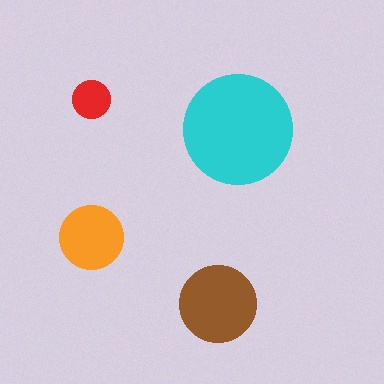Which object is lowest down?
The brown circle is bottommost.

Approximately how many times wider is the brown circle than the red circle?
About 2 times wider.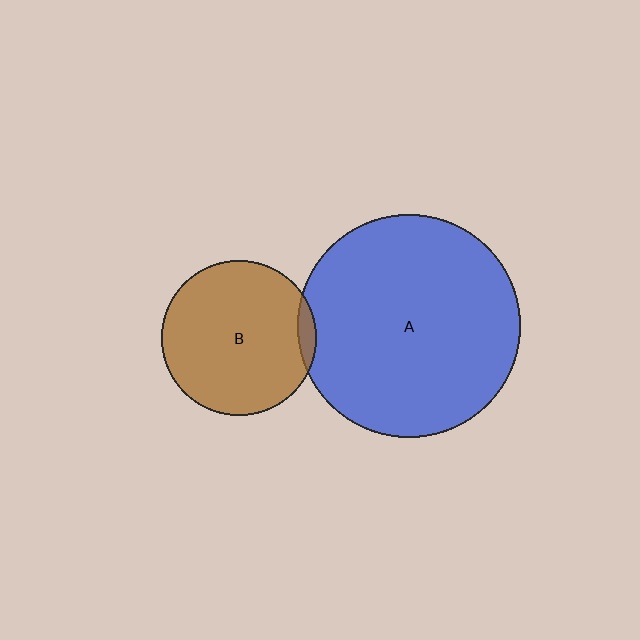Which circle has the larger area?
Circle A (blue).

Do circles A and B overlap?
Yes.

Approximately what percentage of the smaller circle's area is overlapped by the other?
Approximately 5%.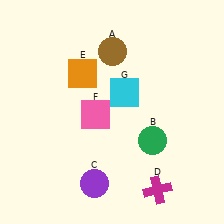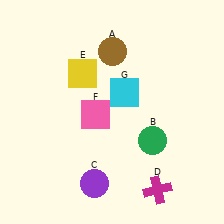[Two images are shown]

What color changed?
The square (E) changed from orange in Image 1 to yellow in Image 2.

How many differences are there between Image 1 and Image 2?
There is 1 difference between the two images.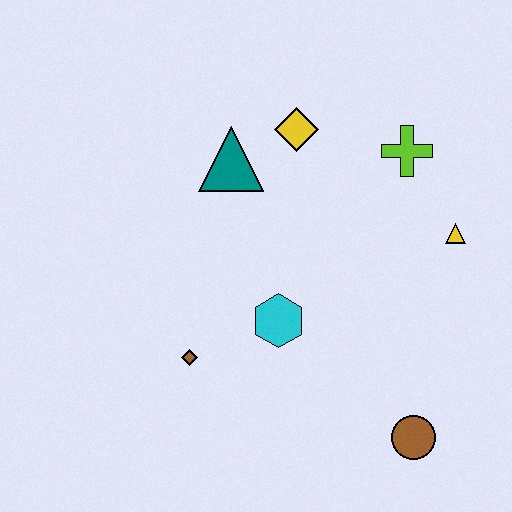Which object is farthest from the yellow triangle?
The brown diamond is farthest from the yellow triangle.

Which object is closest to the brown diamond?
The cyan hexagon is closest to the brown diamond.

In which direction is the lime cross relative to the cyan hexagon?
The lime cross is above the cyan hexagon.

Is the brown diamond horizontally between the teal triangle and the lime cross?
No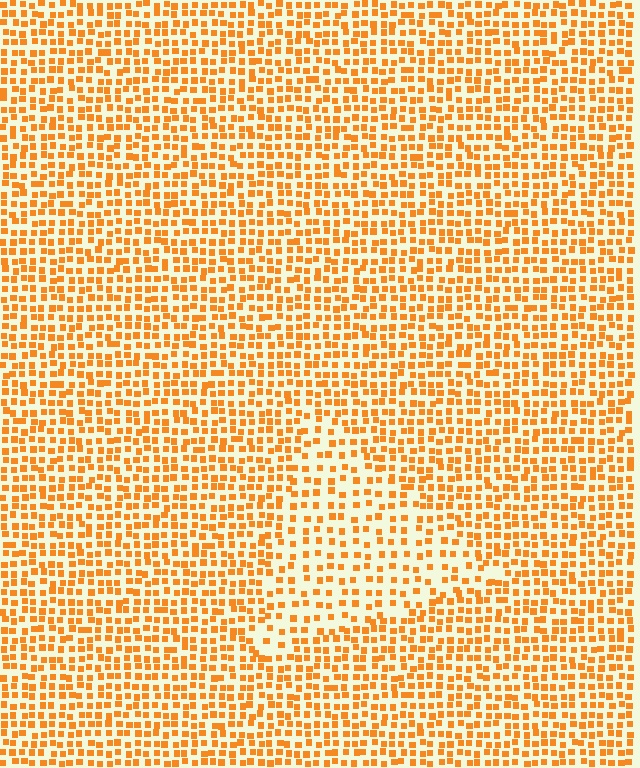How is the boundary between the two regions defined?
The boundary is defined by a change in element density (approximately 1.7x ratio). All elements are the same color, size, and shape.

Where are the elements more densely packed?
The elements are more densely packed outside the triangle boundary.